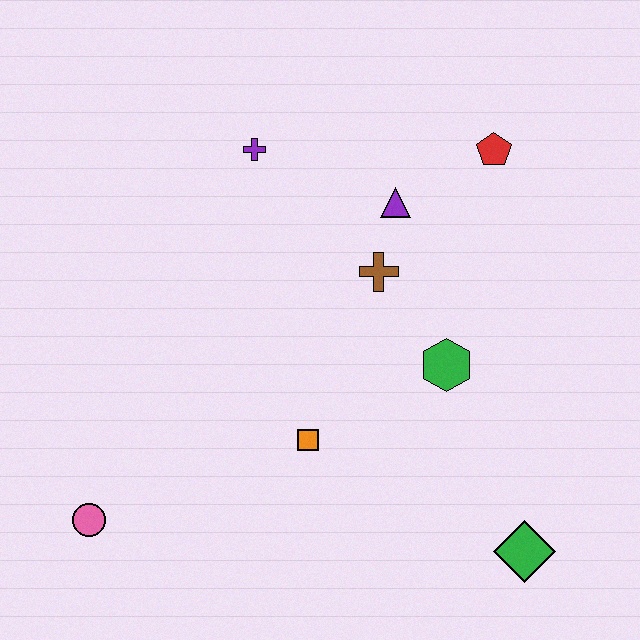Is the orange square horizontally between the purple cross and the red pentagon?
Yes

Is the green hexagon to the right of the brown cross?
Yes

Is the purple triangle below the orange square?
No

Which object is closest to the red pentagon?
The purple triangle is closest to the red pentagon.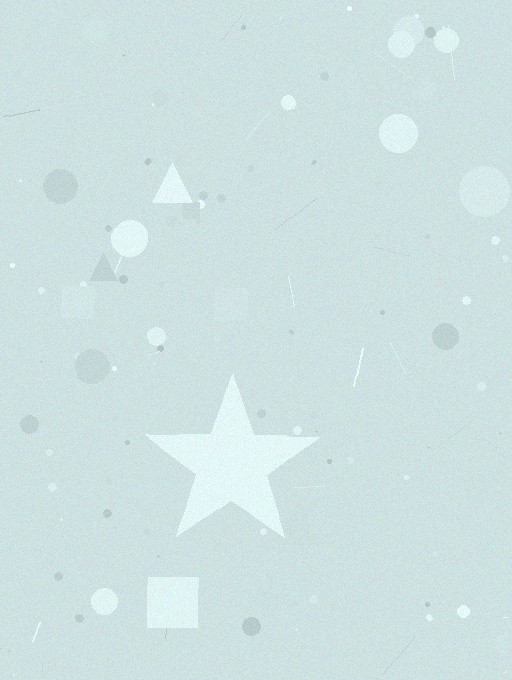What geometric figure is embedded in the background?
A star is embedded in the background.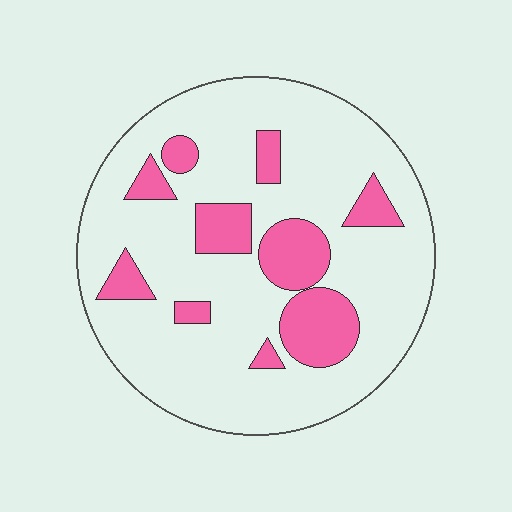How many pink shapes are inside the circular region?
10.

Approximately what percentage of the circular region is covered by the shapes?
Approximately 20%.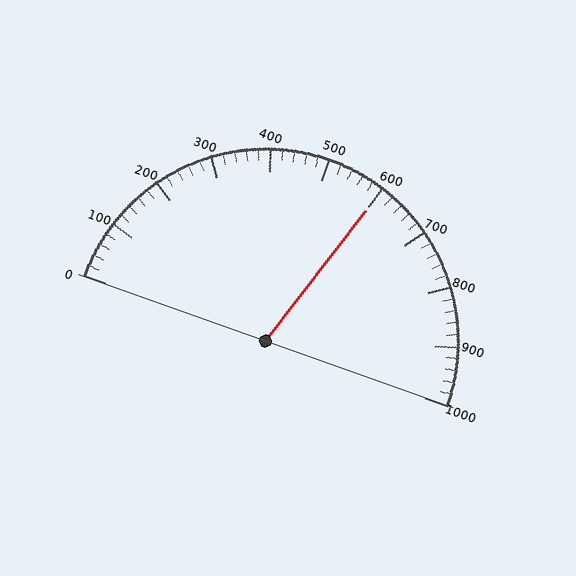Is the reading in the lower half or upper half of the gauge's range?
The reading is in the upper half of the range (0 to 1000).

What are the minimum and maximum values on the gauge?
The gauge ranges from 0 to 1000.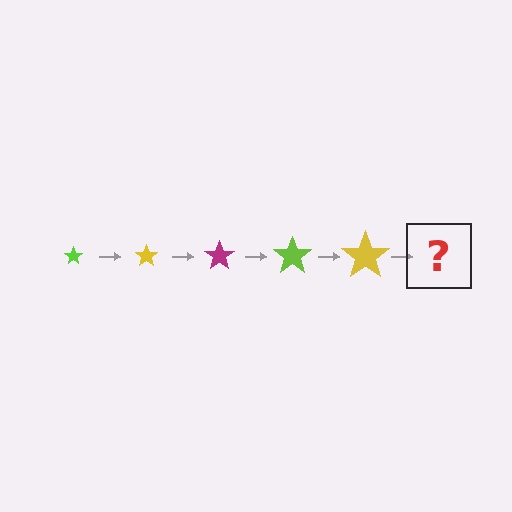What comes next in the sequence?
The next element should be a magenta star, larger than the previous one.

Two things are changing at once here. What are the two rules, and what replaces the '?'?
The two rules are that the star grows larger each step and the color cycles through lime, yellow, and magenta. The '?' should be a magenta star, larger than the previous one.